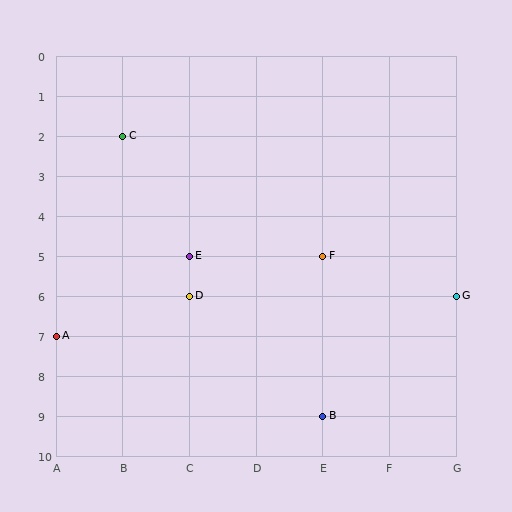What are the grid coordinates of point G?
Point G is at grid coordinates (G, 6).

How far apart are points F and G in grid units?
Points F and G are 2 columns and 1 row apart (about 2.2 grid units diagonally).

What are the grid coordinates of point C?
Point C is at grid coordinates (B, 2).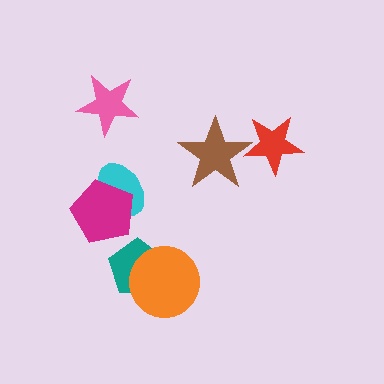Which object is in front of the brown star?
The red star is in front of the brown star.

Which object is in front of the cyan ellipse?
The magenta pentagon is in front of the cyan ellipse.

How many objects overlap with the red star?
1 object overlaps with the red star.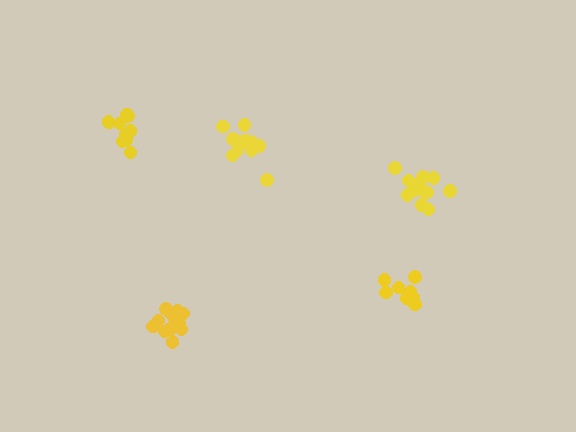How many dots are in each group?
Group 1: 10 dots, Group 2: 13 dots, Group 3: 12 dots, Group 4: 13 dots, Group 5: 9 dots (57 total).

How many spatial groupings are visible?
There are 5 spatial groupings.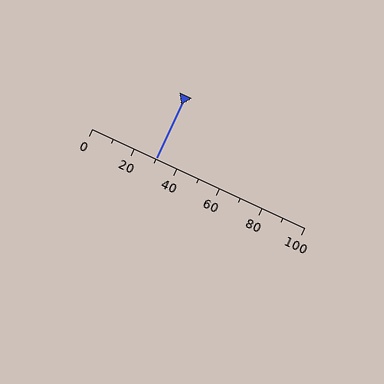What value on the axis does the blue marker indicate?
The marker indicates approximately 30.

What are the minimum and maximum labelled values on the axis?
The axis runs from 0 to 100.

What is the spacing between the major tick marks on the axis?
The major ticks are spaced 20 apart.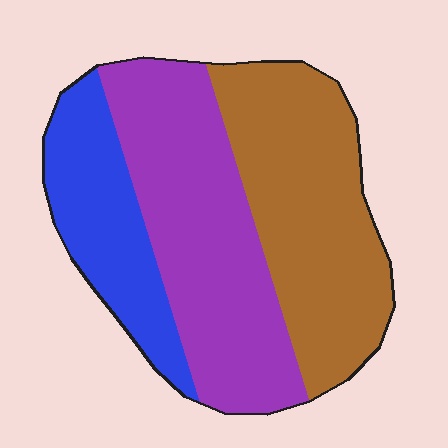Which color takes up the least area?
Blue, at roughly 20%.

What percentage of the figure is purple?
Purple covers roughly 40% of the figure.